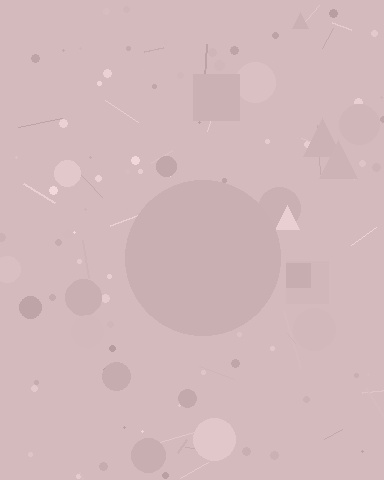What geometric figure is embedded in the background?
A circle is embedded in the background.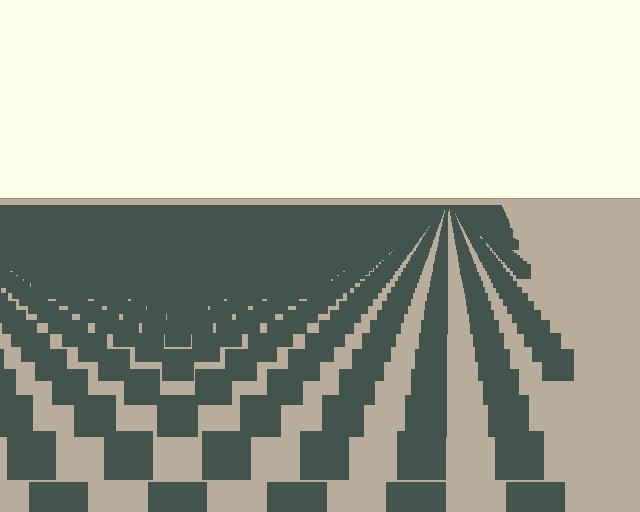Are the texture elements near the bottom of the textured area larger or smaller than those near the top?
Larger. Near the bottom, elements are closer to the viewer and appear at a bigger on-screen size.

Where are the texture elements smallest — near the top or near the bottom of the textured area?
Near the top.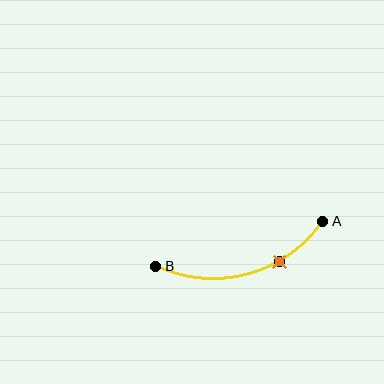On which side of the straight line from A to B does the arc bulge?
The arc bulges below the straight line connecting A and B.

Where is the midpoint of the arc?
The arc midpoint is the point on the curve farthest from the straight line joining A and B. It sits below that line.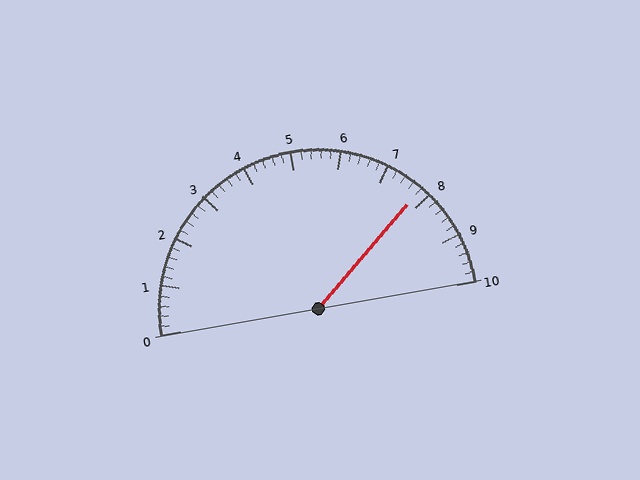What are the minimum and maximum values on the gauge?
The gauge ranges from 0 to 10.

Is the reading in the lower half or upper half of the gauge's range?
The reading is in the upper half of the range (0 to 10).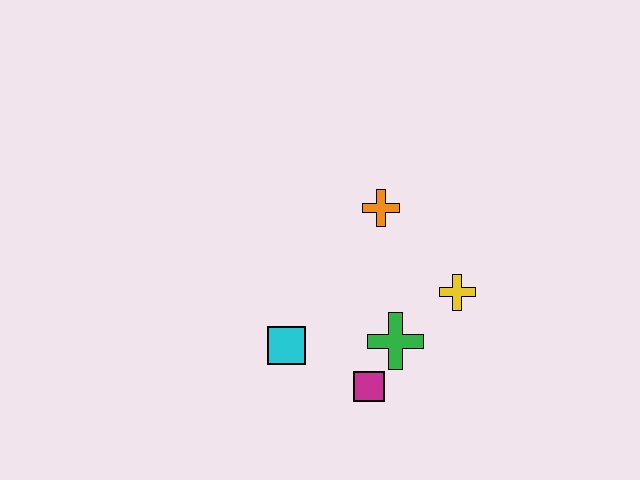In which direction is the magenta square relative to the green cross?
The magenta square is below the green cross.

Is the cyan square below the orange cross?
Yes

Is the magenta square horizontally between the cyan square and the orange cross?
Yes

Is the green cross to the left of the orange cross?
No